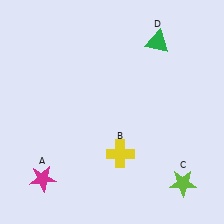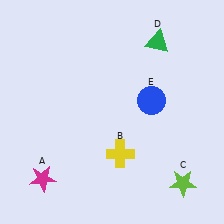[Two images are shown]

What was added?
A blue circle (E) was added in Image 2.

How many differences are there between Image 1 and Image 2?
There is 1 difference between the two images.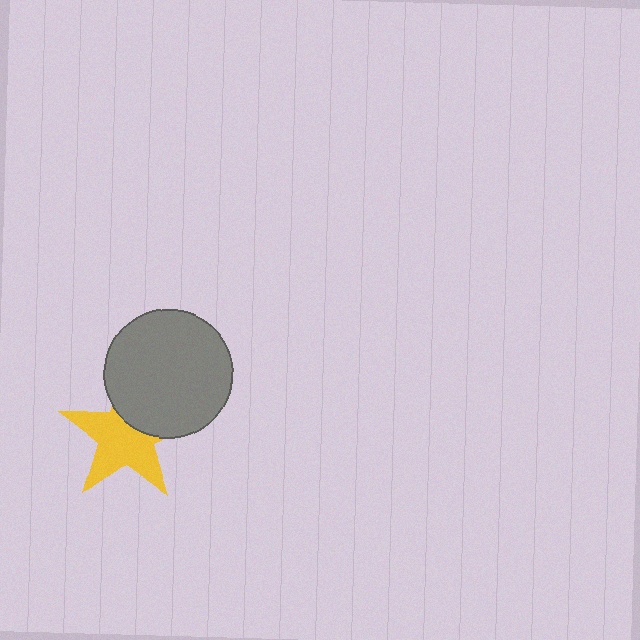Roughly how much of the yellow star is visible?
Most of it is visible (roughly 67%).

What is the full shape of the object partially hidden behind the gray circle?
The partially hidden object is a yellow star.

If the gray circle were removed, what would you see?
You would see the complete yellow star.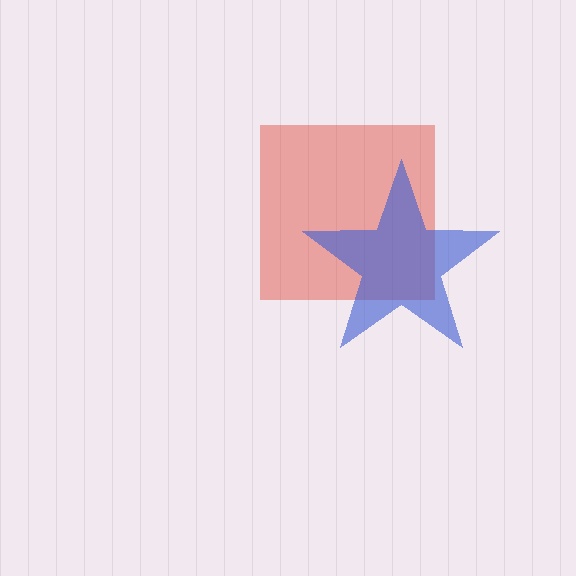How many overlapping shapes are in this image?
There are 2 overlapping shapes in the image.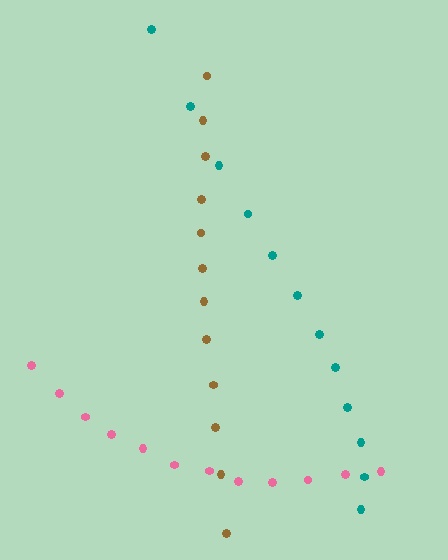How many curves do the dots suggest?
There are 3 distinct paths.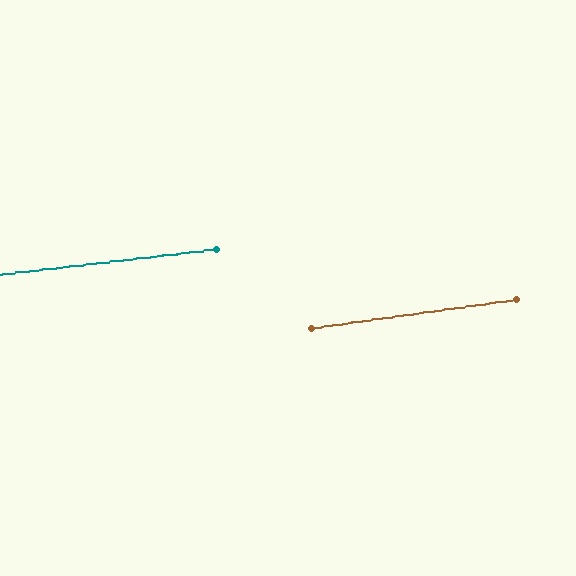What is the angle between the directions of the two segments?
Approximately 1 degree.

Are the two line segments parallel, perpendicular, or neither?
Parallel — their directions differ by only 1.4°.